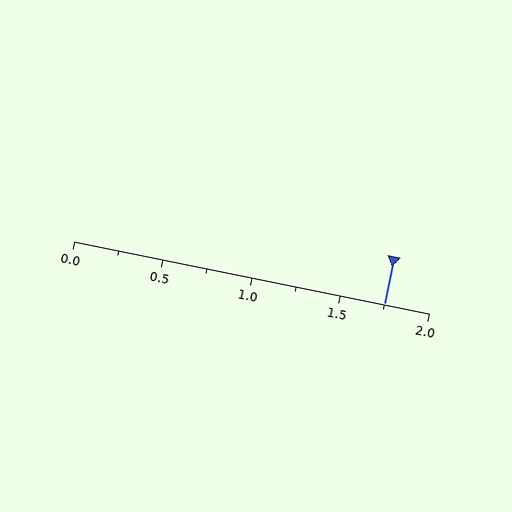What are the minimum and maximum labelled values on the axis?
The axis runs from 0.0 to 2.0.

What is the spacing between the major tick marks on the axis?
The major ticks are spaced 0.5 apart.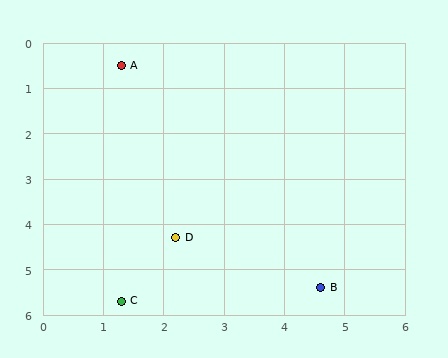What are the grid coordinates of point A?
Point A is at approximately (1.3, 0.5).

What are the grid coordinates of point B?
Point B is at approximately (4.6, 5.4).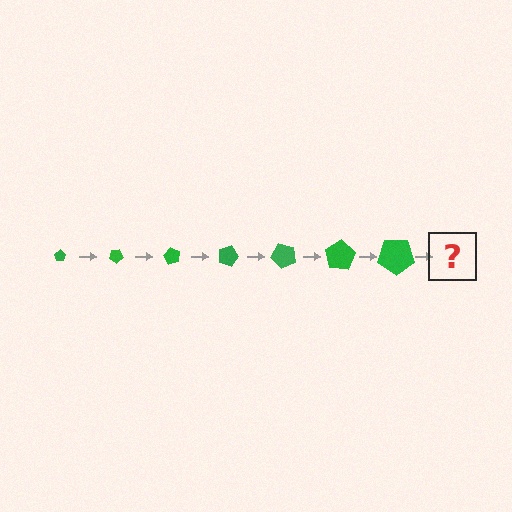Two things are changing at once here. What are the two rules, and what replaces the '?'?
The two rules are that the pentagon grows larger each step and it rotates 30 degrees each step. The '?' should be a pentagon, larger than the previous one and rotated 210 degrees from the start.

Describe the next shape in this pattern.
It should be a pentagon, larger than the previous one and rotated 210 degrees from the start.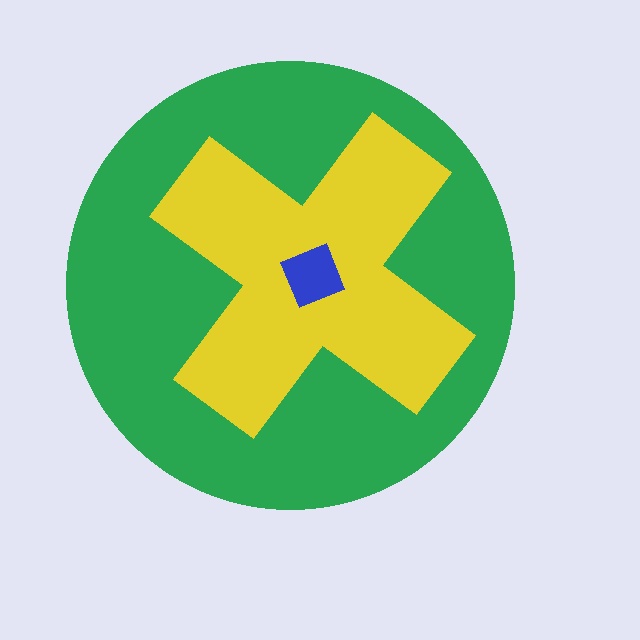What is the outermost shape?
The green circle.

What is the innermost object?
The blue square.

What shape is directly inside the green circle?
The yellow cross.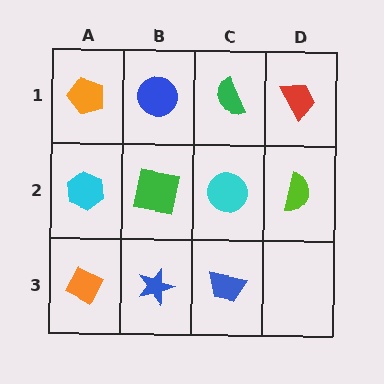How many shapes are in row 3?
3 shapes.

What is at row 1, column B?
A blue circle.